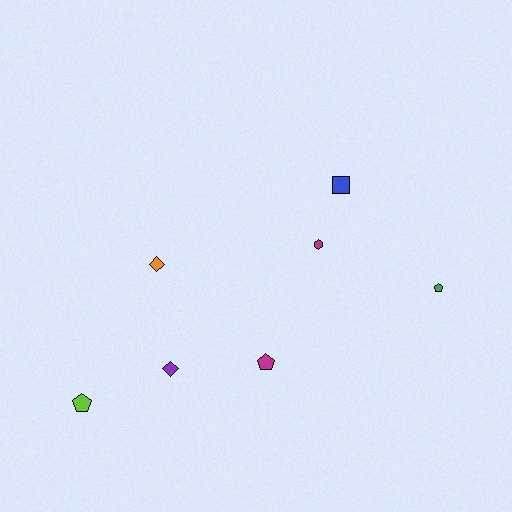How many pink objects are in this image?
There are no pink objects.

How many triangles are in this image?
There are no triangles.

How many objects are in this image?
There are 7 objects.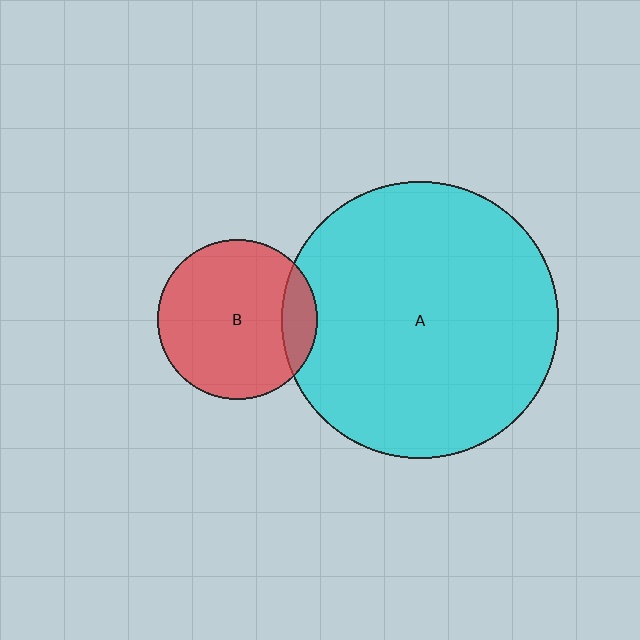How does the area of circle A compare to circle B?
Approximately 3.0 times.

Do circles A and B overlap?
Yes.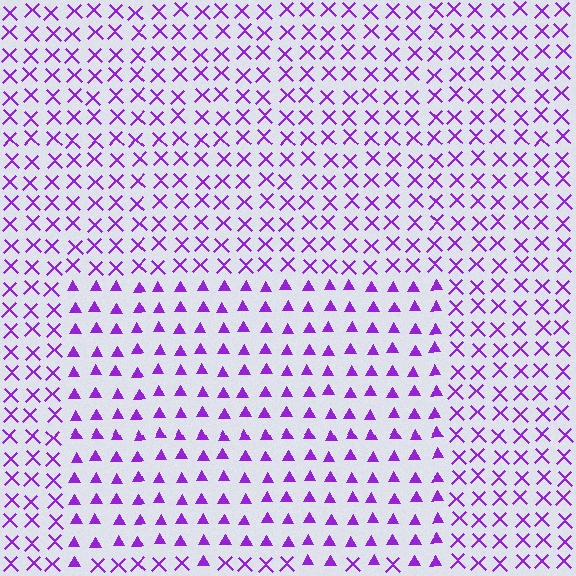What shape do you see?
I see a rectangle.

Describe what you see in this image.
The image is filled with small purple elements arranged in a uniform grid. A rectangle-shaped region contains triangles, while the surrounding area contains X marks. The boundary is defined purely by the change in element shape.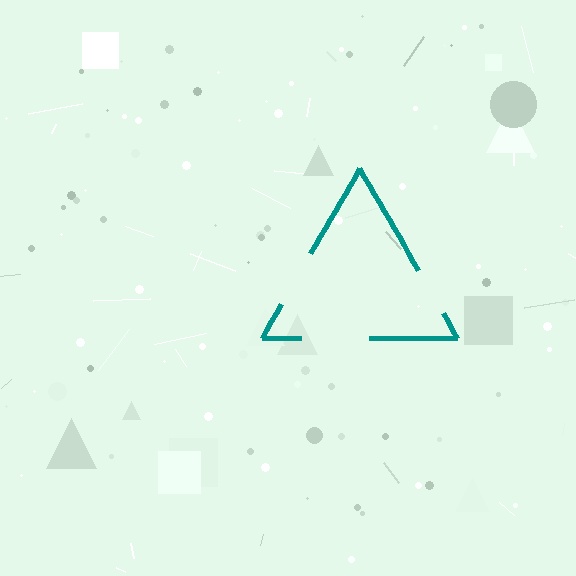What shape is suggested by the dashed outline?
The dashed outline suggests a triangle.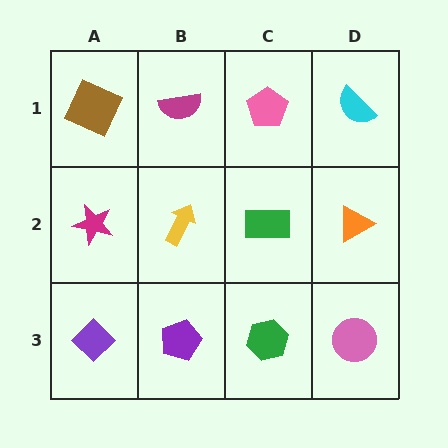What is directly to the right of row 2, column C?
An orange triangle.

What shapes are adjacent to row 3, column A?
A magenta star (row 2, column A), a purple pentagon (row 3, column B).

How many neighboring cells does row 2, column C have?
4.